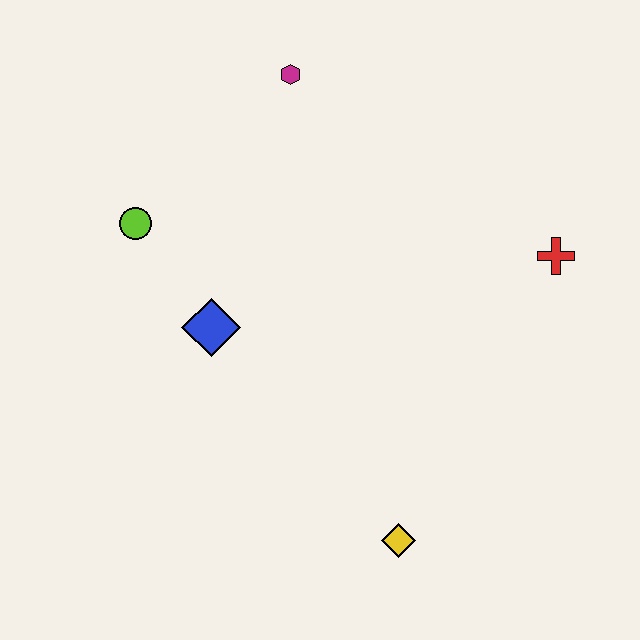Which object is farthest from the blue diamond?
The red cross is farthest from the blue diamond.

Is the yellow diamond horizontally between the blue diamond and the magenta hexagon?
No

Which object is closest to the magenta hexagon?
The lime circle is closest to the magenta hexagon.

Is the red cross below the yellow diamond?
No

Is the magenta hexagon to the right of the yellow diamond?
No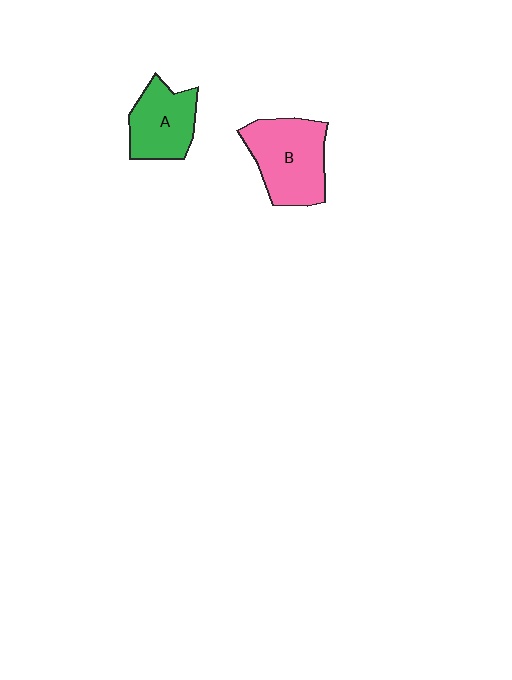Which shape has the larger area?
Shape B (pink).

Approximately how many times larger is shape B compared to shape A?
Approximately 1.3 times.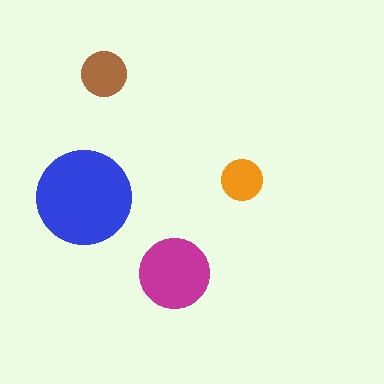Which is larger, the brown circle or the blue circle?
The blue one.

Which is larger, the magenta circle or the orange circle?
The magenta one.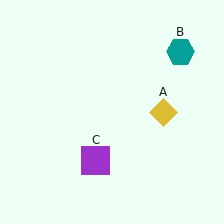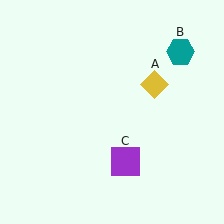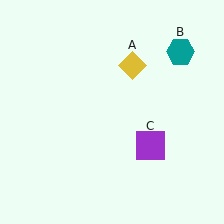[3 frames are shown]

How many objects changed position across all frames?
2 objects changed position: yellow diamond (object A), purple square (object C).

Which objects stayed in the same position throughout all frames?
Teal hexagon (object B) remained stationary.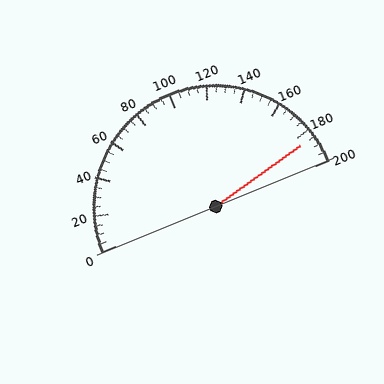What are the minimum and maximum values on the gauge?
The gauge ranges from 0 to 200.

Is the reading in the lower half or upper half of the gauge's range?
The reading is in the upper half of the range (0 to 200).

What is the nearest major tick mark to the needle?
The nearest major tick mark is 180.